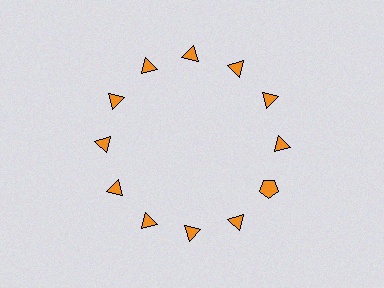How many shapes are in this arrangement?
There are 12 shapes arranged in a ring pattern.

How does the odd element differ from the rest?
It has a different shape: pentagon instead of triangle.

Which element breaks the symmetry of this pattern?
The orange pentagon at roughly the 4 o'clock position breaks the symmetry. All other shapes are orange triangles.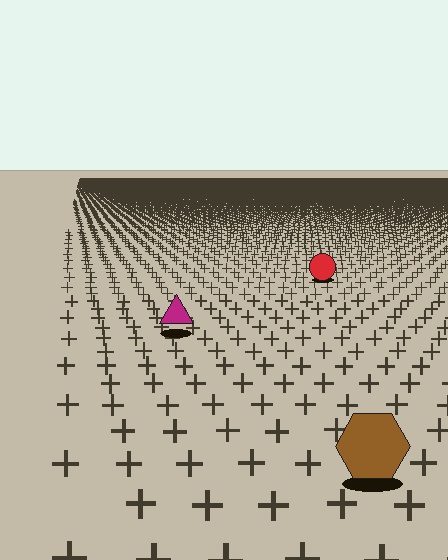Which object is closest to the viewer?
The brown hexagon is closest. The texture marks near it are larger and more spread out.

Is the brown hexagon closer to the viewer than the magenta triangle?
Yes. The brown hexagon is closer — you can tell from the texture gradient: the ground texture is coarser near it.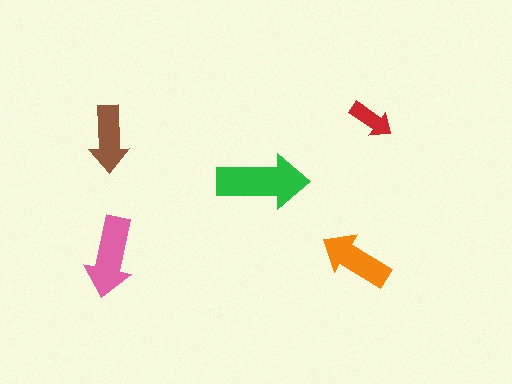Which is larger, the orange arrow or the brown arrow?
The orange one.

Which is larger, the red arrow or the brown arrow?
The brown one.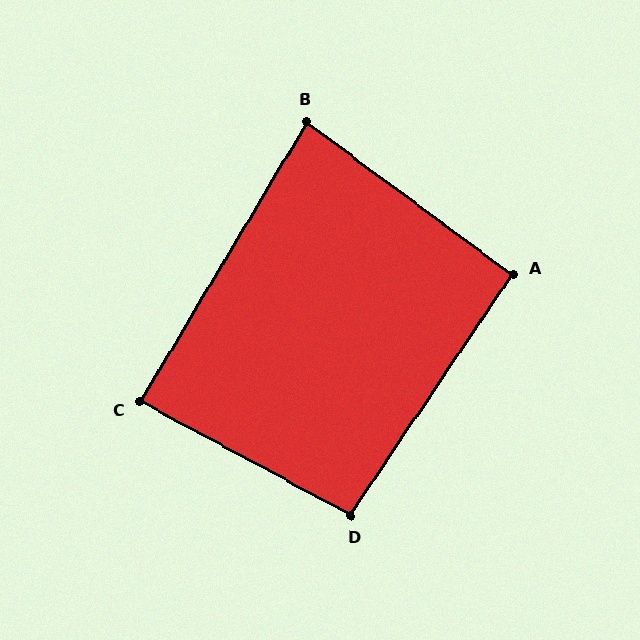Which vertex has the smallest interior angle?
B, at approximately 84 degrees.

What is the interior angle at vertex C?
Approximately 87 degrees (approximately right).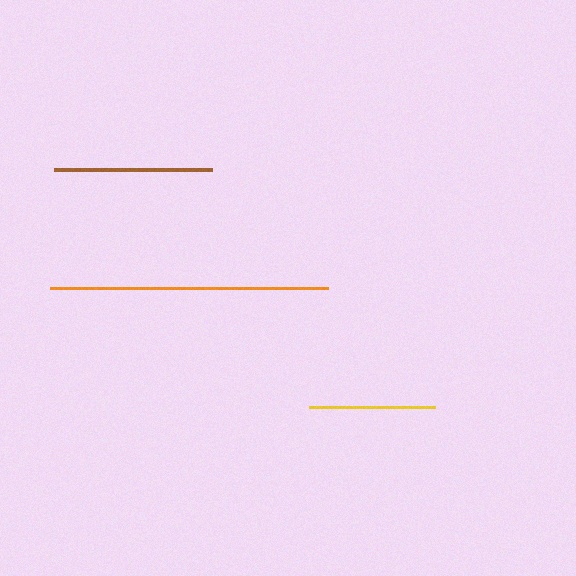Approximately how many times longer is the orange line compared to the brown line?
The orange line is approximately 1.8 times the length of the brown line.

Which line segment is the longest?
The orange line is the longest at approximately 278 pixels.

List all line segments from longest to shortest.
From longest to shortest: orange, brown, yellow.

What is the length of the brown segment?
The brown segment is approximately 158 pixels long.